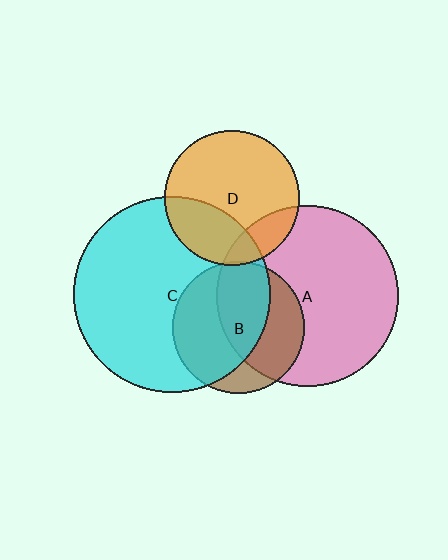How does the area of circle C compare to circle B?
Approximately 2.2 times.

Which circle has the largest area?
Circle C (cyan).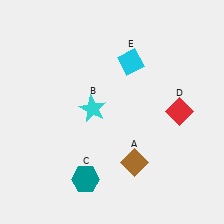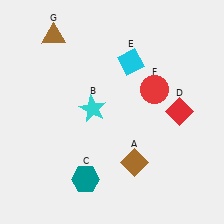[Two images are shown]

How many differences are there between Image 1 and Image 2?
There are 2 differences between the two images.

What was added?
A red circle (F), a brown triangle (G) were added in Image 2.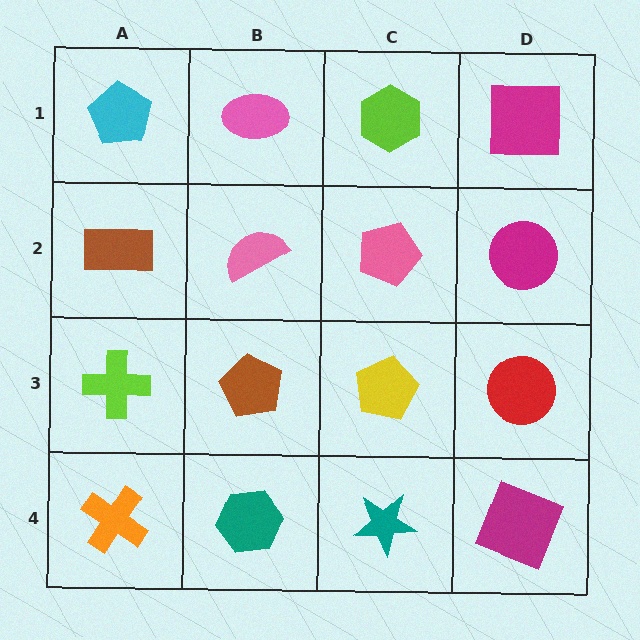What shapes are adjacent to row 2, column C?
A lime hexagon (row 1, column C), a yellow pentagon (row 3, column C), a pink semicircle (row 2, column B), a magenta circle (row 2, column D).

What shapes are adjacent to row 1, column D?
A magenta circle (row 2, column D), a lime hexagon (row 1, column C).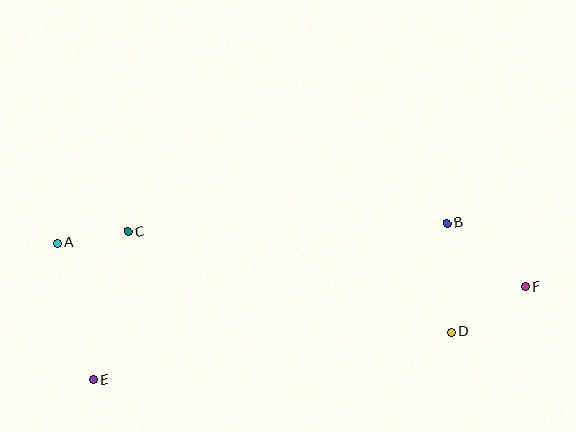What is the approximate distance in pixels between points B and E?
The distance between B and E is approximately 386 pixels.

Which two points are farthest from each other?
Points A and F are farthest from each other.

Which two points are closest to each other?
Points A and C are closest to each other.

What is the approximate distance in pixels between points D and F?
The distance between D and F is approximately 87 pixels.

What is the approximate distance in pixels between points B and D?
The distance between B and D is approximately 109 pixels.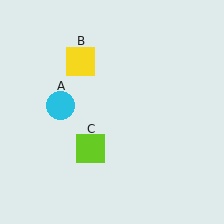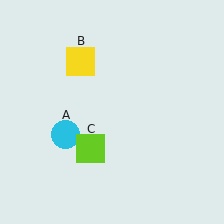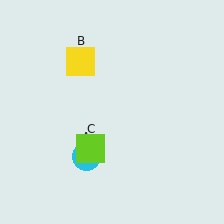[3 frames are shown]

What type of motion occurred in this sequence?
The cyan circle (object A) rotated counterclockwise around the center of the scene.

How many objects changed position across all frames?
1 object changed position: cyan circle (object A).